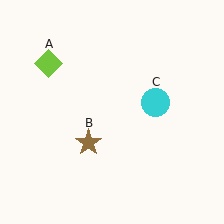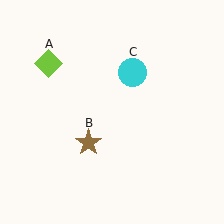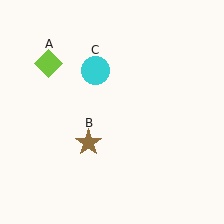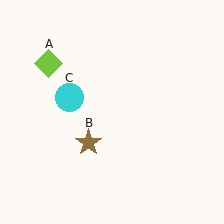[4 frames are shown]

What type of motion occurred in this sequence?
The cyan circle (object C) rotated counterclockwise around the center of the scene.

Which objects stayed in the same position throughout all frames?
Lime diamond (object A) and brown star (object B) remained stationary.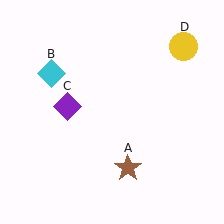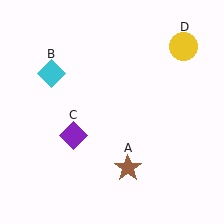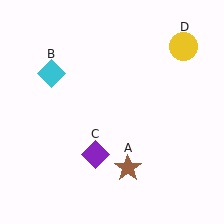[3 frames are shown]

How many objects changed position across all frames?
1 object changed position: purple diamond (object C).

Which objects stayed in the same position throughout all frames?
Brown star (object A) and cyan diamond (object B) and yellow circle (object D) remained stationary.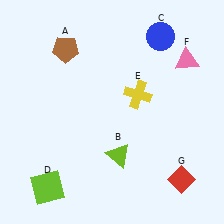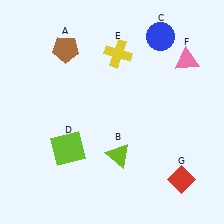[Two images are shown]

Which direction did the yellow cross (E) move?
The yellow cross (E) moved up.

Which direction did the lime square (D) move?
The lime square (D) moved up.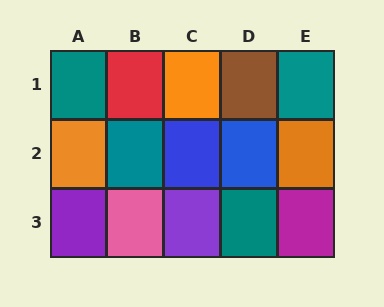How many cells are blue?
2 cells are blue.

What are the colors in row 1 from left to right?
Teal, red, orange, brown, teal.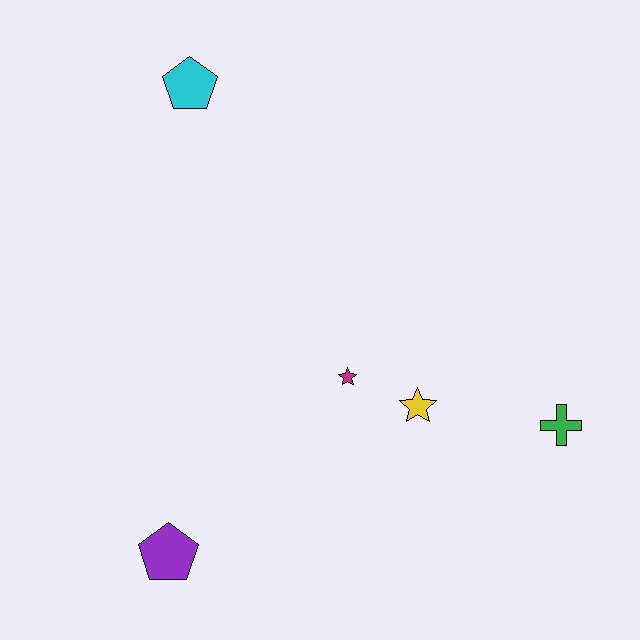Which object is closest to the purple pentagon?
The magenta star is closest to the purple pentagon.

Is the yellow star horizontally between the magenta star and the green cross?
Yes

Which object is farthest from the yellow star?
The cyan pentagon is farthest from the yellow star.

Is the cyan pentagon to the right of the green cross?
No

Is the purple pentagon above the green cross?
No